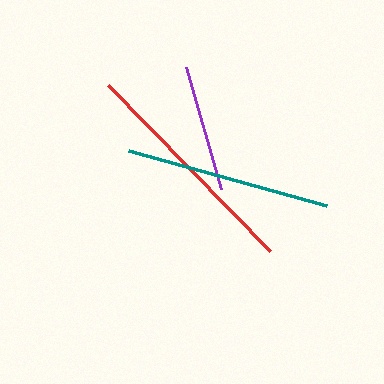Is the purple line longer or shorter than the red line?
The red line is longer than the purple line.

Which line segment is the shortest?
The purple line is the shortest at approximately 127 pixels.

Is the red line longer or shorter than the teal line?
The red line is longer than the teal line.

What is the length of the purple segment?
The purple segment is approximately 127 pixels long.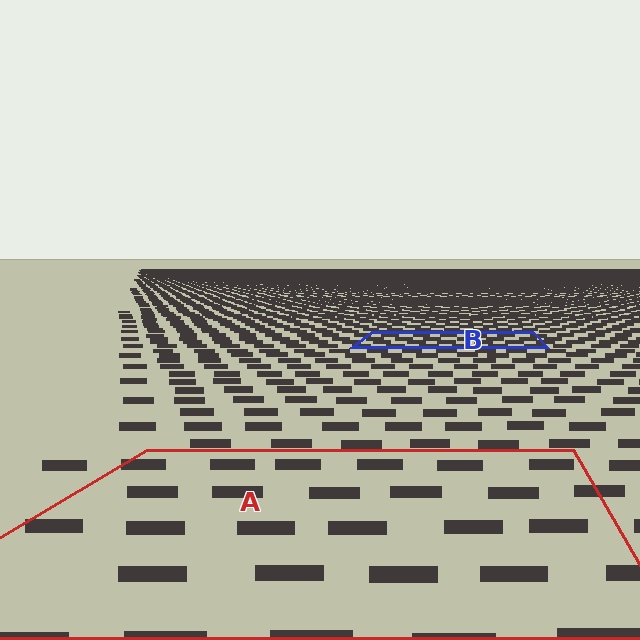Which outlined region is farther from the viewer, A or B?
Region B is farther from the viewer — the texture elements inside it appear smaller and more densely packed.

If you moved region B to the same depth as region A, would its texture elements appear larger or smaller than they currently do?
They would appear larger. At a closer depth, the same texture elements are projected at a bigger on-screen size.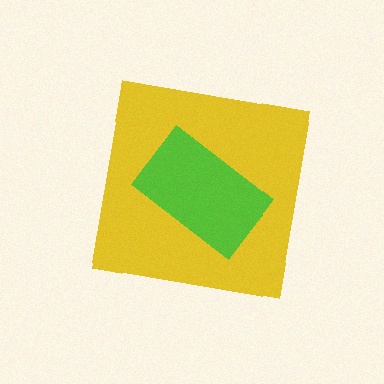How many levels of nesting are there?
2.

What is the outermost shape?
The yellow square.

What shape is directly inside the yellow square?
The lime rectangle.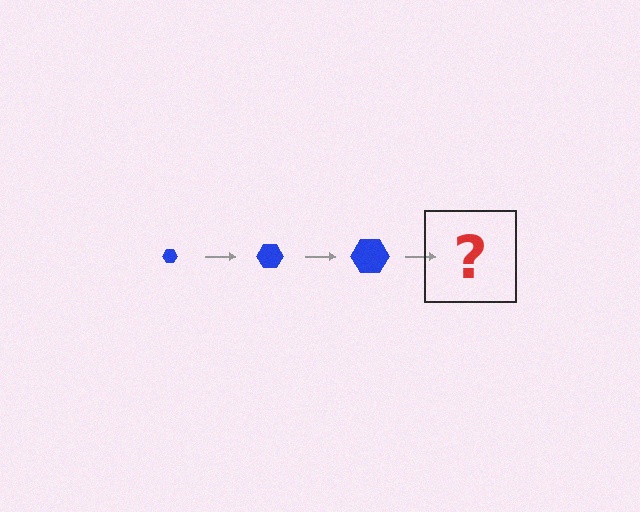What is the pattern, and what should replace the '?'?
The pattern is that the hexagon gets progressively larger each step. The '?' should be a blue hexagon, larger than the previous one.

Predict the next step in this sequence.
The next step is a blue hexagon, larger than the previous one.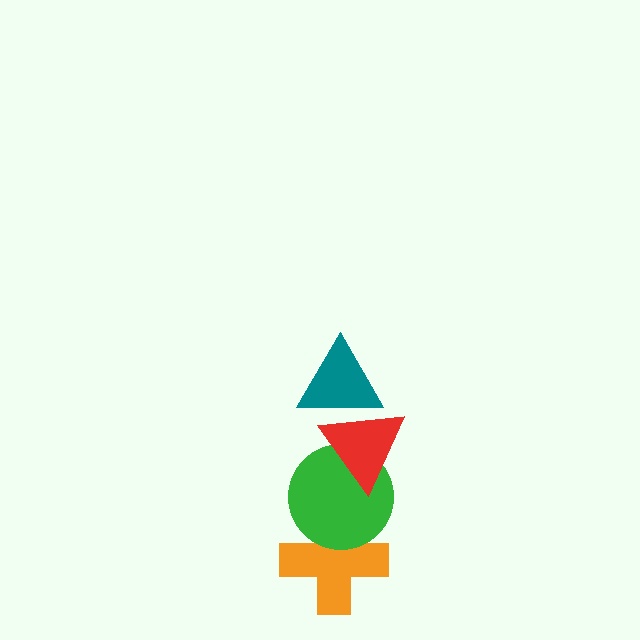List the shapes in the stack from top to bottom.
From top to bottom: the teal triangle, the red triangle, the green circle, the orange cross.